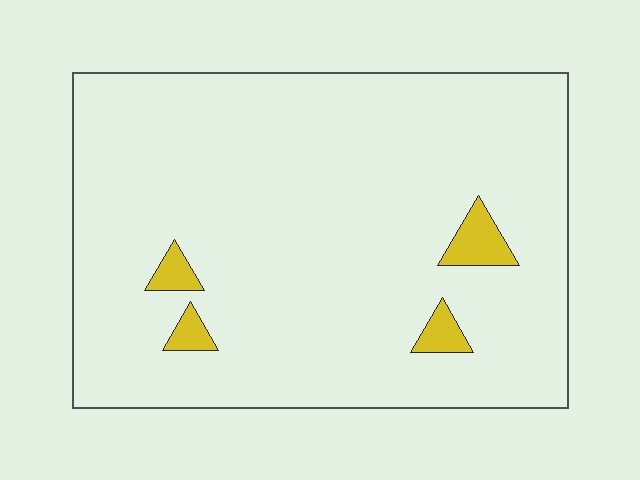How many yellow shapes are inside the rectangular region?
4.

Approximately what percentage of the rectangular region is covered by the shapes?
Approximately 5%.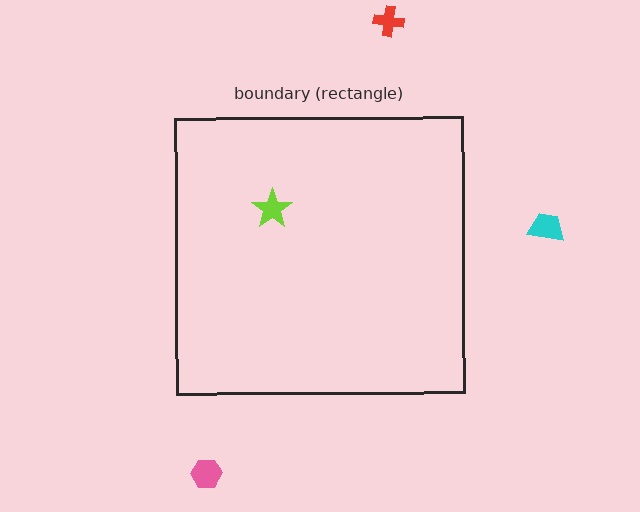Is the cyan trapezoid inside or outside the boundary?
Outside.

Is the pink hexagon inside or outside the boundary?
Outside.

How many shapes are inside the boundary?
1 inside, 3 outside.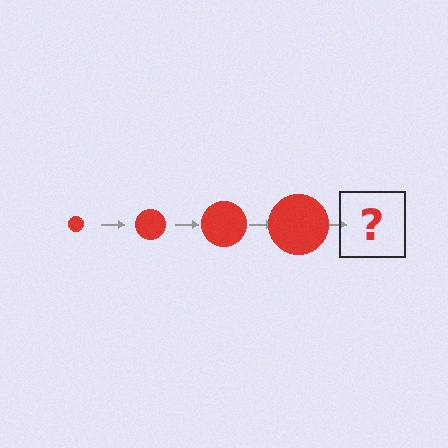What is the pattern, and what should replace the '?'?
The pattern is that the circle gets progressively larger each step. The '?' should be a red circle, larger than the previous one.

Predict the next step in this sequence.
The next step is a red circle, larger than the previous one.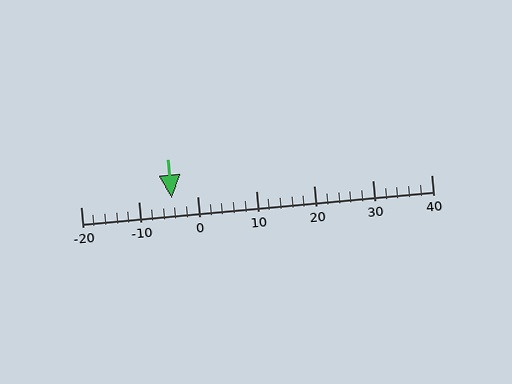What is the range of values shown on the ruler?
The ruler shows values from -20 to 40.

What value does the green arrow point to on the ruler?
The green arrow points to approximately -4.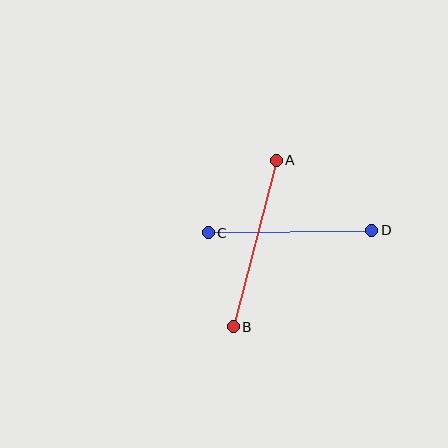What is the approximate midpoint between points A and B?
The midpoint is at approximately (255, 244) pixels.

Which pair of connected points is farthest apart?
Points A and B are farthest apart.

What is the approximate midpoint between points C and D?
The midpoint is at approximately (290, 231) pixels.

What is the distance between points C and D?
The distance is approximately 163 pixels.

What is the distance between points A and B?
The distance is approximately 172 pixels.